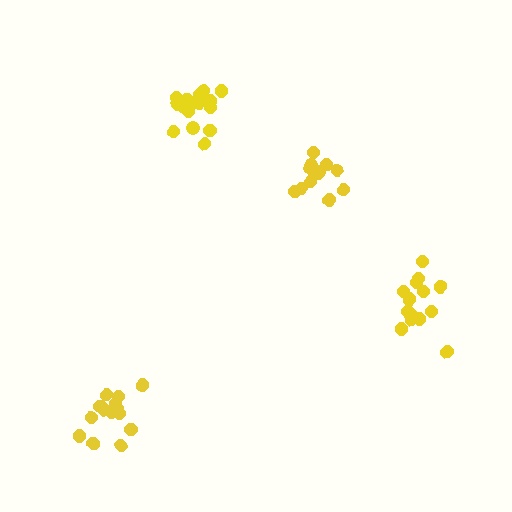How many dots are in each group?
Group 1: 16 dots, Group 2: 14 dots, Group 3: 14 dots, Group 4: 16 dots (60 total).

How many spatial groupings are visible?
There are 4 spatial groupings.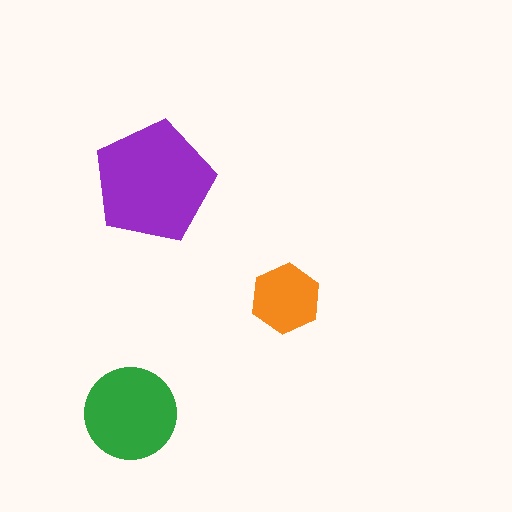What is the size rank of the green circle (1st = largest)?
2nd.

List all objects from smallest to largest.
The orange hexagon, the green circle, the purple pentagon.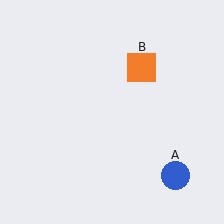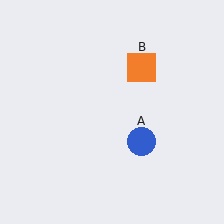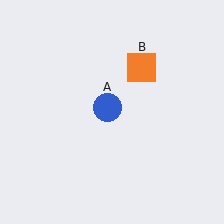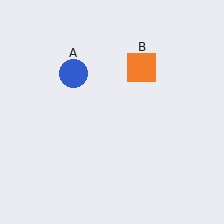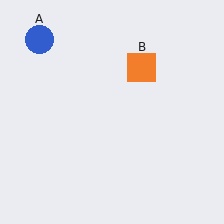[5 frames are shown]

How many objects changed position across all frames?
1 object changed position: blue circle (object A).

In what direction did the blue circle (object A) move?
The blue circle (object A) moved up and to the left.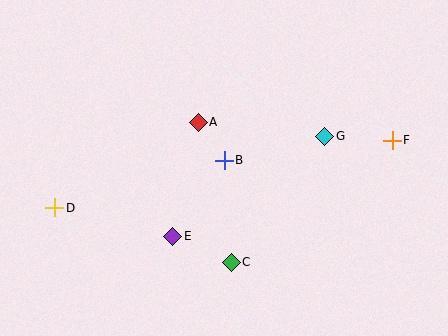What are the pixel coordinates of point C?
Point C is at (231, 262).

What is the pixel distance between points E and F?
The distance between E and F is 240 pixels.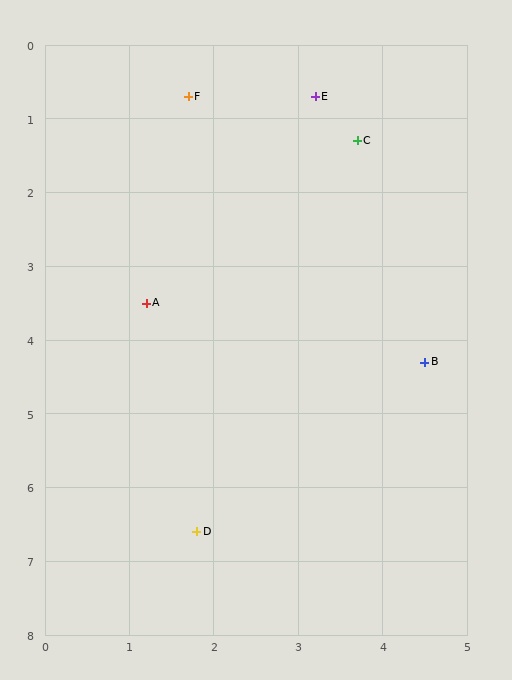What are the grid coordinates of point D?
Point D is at approximately (1.8, 6.6).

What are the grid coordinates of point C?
Point C is at approximately (3.7, 1.3).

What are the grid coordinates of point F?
Point F is at approximately (1.7, 0.7).